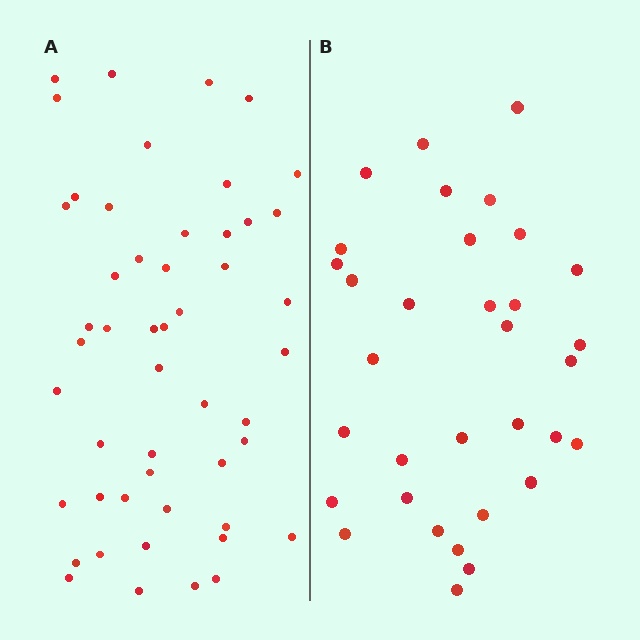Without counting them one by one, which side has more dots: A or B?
Region A (the left region) has more dots.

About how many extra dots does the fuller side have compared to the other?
Region A has approximately 15 more dots than region B.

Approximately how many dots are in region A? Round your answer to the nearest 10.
About 50 dots.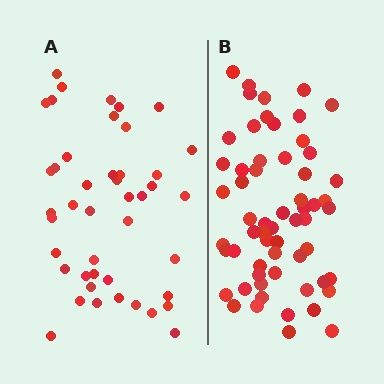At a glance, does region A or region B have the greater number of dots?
Region B (the right region) has more dots.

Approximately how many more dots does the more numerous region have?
Region B has approximately 15 more dots than region A.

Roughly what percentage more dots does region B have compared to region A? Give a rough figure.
About 35% more.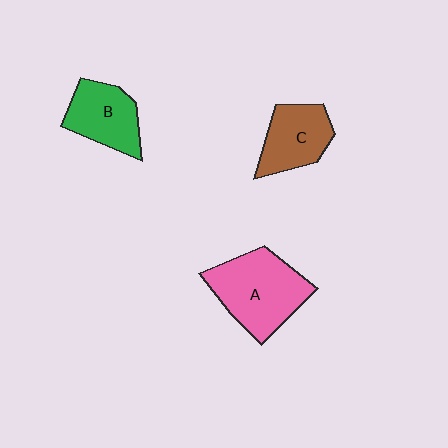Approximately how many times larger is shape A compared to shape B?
Approximately 1.5 times.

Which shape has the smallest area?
Shape C (brown).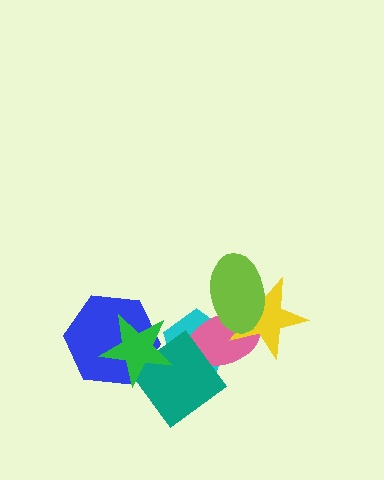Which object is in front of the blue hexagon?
The green star is in front of the blue hexagon.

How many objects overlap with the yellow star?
2 objects overlap with the yellow star.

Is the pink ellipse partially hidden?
Yes, it is partially covered by another shape.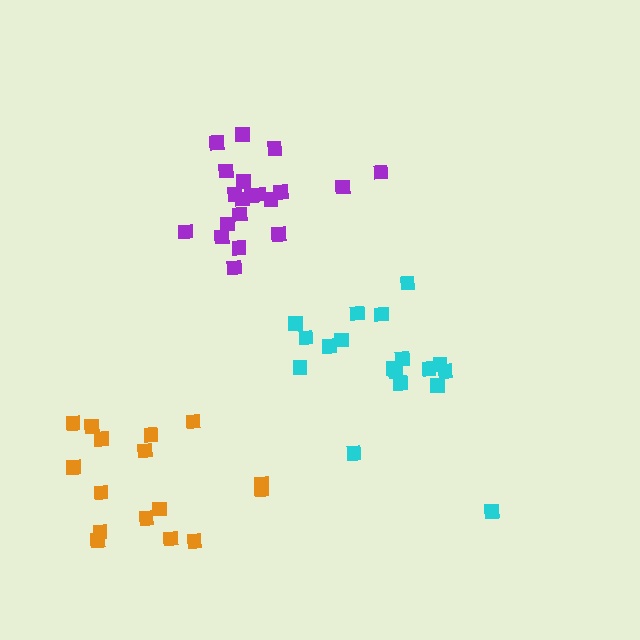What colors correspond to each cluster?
The clusters are colored: purple, cyan, orange.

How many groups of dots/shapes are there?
There are 3 groups.